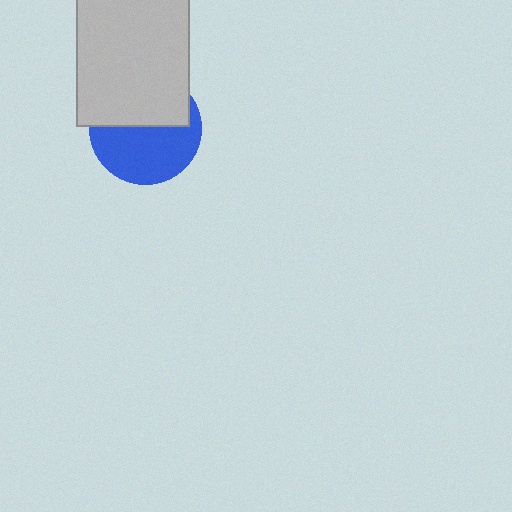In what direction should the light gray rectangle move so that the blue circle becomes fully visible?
The light gray rectangle should move up. That is the shortest direction to clear the overlap and leave the blue circle fully visible.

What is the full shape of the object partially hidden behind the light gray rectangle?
The partially hidden object is a blue circle.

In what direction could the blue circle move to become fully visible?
The blue circle could move down. That would shift it out from behind the light gray rectangle entirely.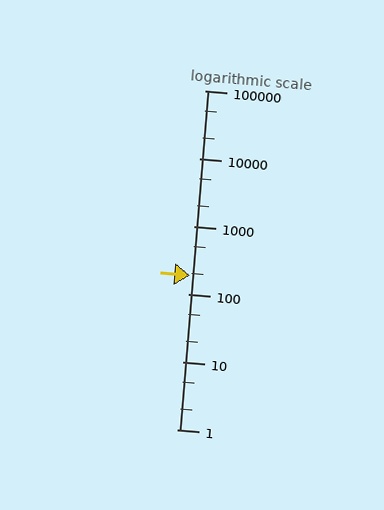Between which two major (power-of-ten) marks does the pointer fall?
The pointer is between 100 and 1000.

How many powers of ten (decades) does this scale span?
The scale spans 5 decades, from 1 to 100000.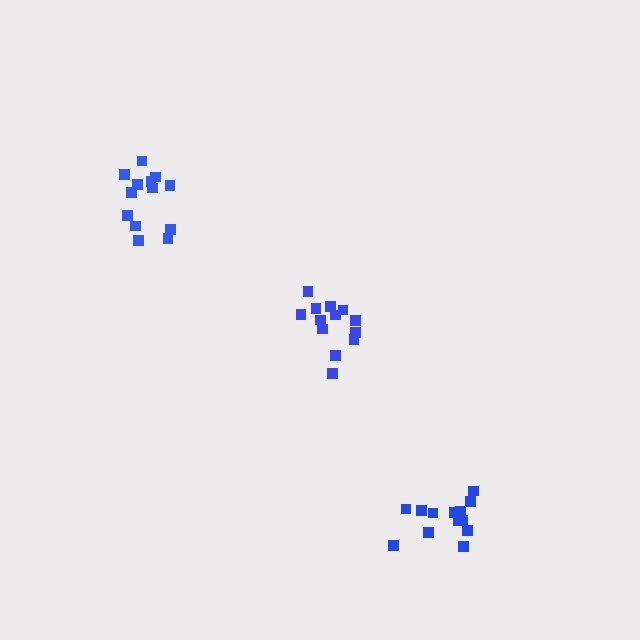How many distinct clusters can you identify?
There are 3 distinct clusters.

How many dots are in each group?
Group 1: 13 dots, Group 2: 14 dots, Group 3: 13 dots (40 total).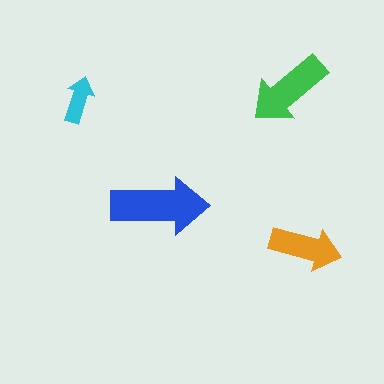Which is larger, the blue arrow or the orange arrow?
The blue one.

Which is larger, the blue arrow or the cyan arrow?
The blue one.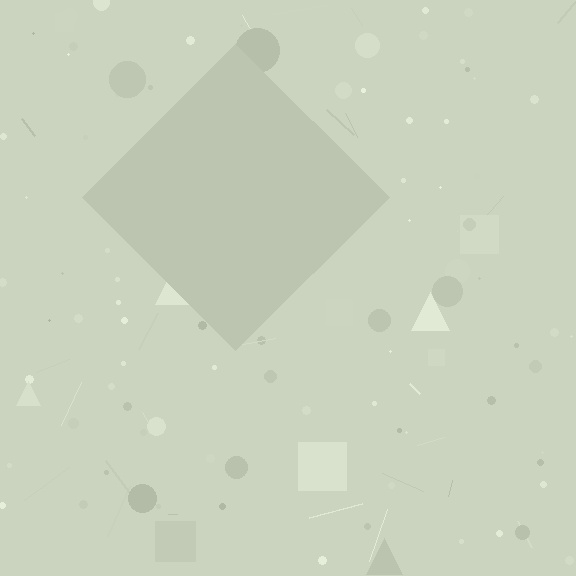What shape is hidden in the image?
A diamond is hidden in the image.